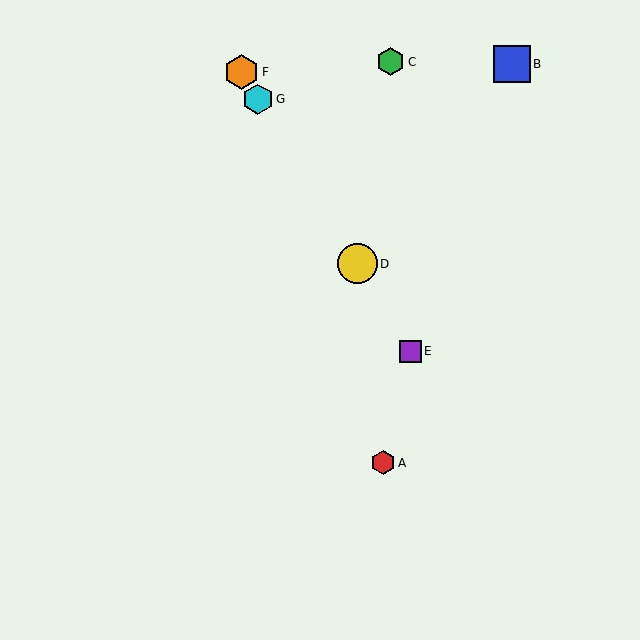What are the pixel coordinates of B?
Object B is at (512, 64).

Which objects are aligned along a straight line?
Objects D, E, F, G are aligned along a straight line.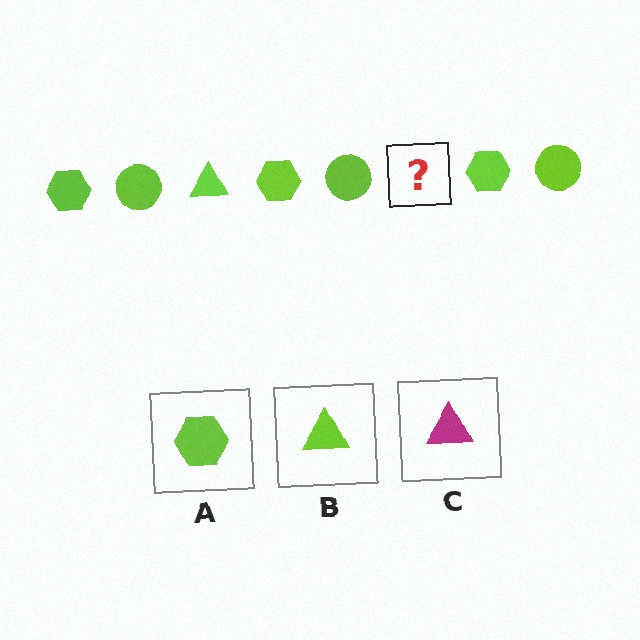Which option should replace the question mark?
Option B.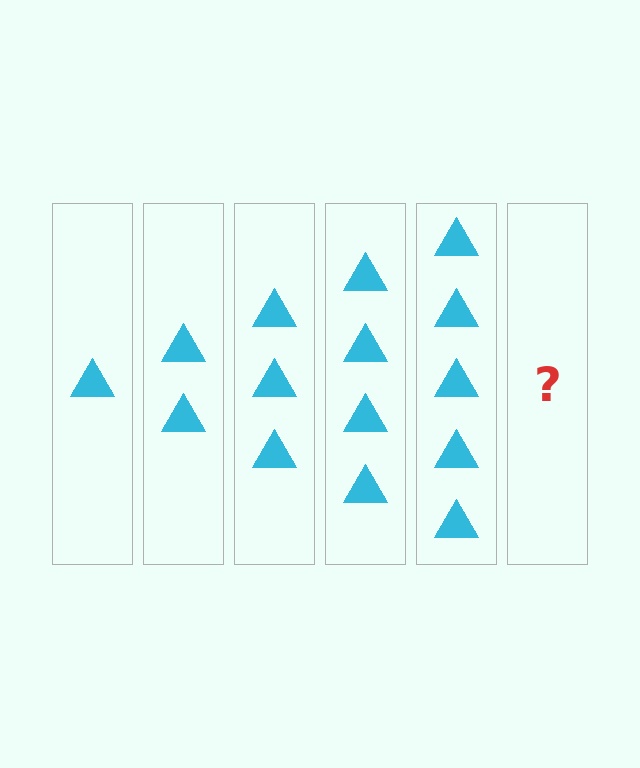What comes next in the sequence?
The next element should be 6 triangles.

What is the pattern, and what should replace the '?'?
The pattern is that each step adds one more triangle. The '?' should be 6 triangles.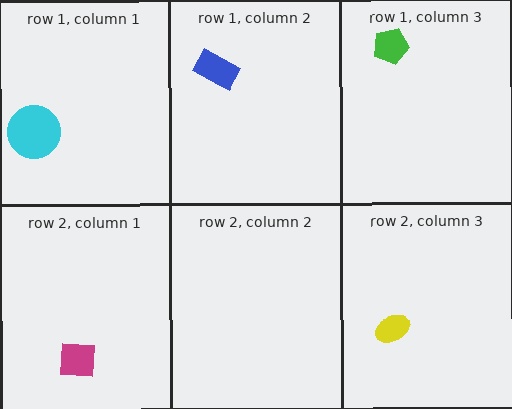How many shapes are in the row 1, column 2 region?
1.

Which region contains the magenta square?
The row 2, column 1 region.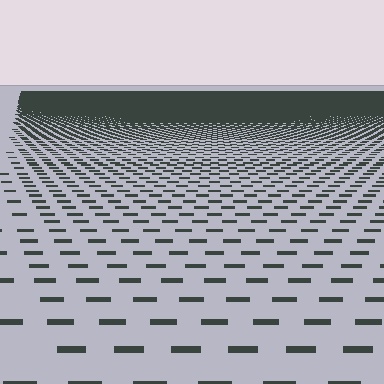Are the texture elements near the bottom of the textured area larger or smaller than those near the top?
Larger. Near the bottom, elements are closer to the viewer and appear at a bigger on-screen size.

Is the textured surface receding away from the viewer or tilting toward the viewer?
The surface is receding away from the viewer. Texture elements get smaller and denser toward the top.